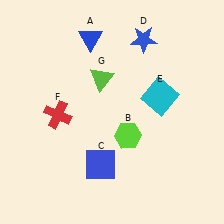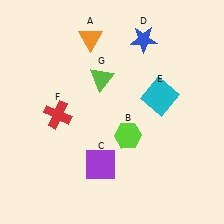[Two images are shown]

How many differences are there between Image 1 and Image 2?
There are 2 differences between the two images.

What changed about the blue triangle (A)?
In Image 1, A is blue. In Image 2, it changed to orange.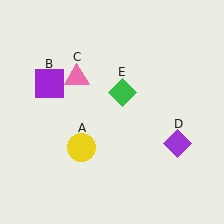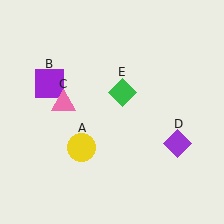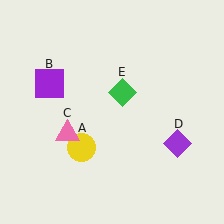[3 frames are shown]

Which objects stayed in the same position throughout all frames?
Yellow circle (object A) and purple square (object B) and purple diamond (object D) and green diamond (object E) remained stationary.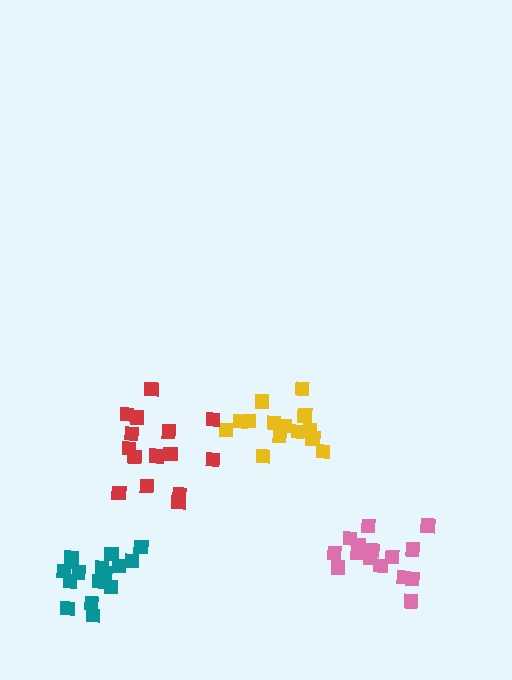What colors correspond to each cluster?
The clusters are colored: yellow, red, teal, pink.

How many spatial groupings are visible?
There are 4 spatial groupings.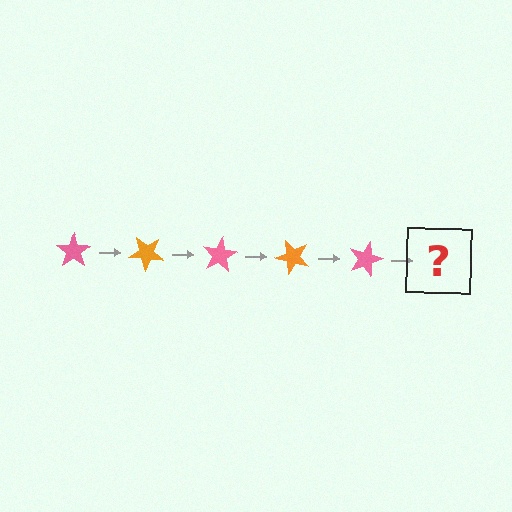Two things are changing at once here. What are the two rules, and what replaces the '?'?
The two rules are that it rotates 40 degrees each step and the color cycles through pink and orange. The '?' should be an orange star, rotated 200 degrees from the start.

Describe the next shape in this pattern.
It should be an orange star, rotated 200 degrees from the start.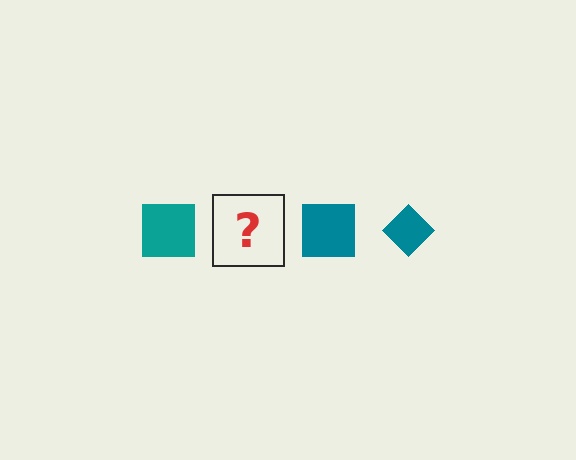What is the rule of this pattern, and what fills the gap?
The rule is that the pattern cycles through square, diamond shapes in teal. The gap should be filled with a teal diamond.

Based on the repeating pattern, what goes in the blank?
The blank should be a teal diamond.